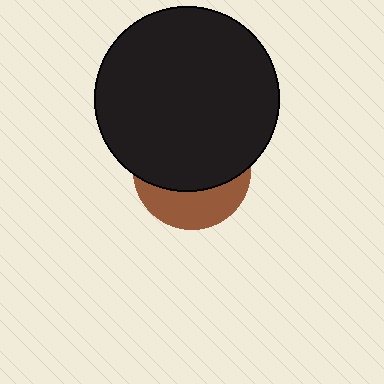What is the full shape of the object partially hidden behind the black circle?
The partially hidden object is a brown circle.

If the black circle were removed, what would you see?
You would see the complete brown circle.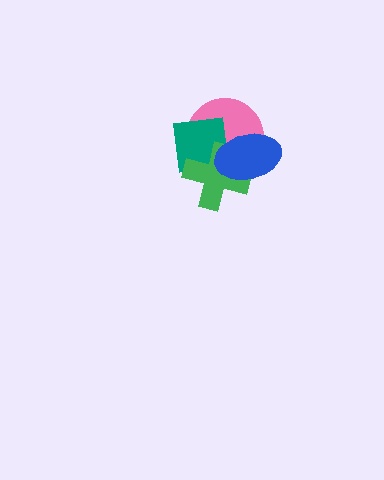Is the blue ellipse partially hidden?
No, no other shape covers it.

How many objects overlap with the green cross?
3 objects overlap with the green cross.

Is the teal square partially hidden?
Yes, it is partially covered by another shape.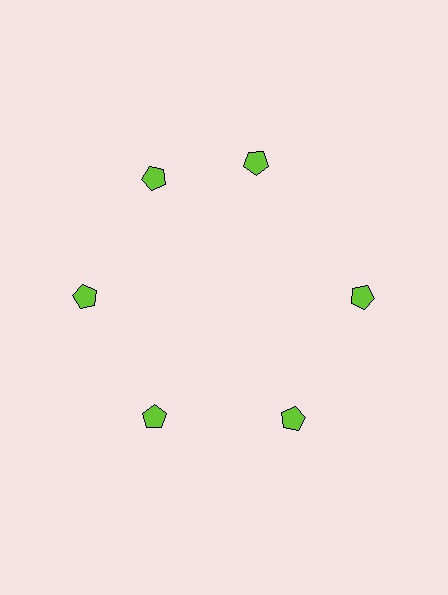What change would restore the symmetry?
The symmetry would be restored by rotating it back into even spacing with its neighbors so that all 6 pentagons sit at equal angles and equal distance from the center.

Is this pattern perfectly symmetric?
No. The 6 lime pentagons are arranged in a ring, but one element near the 1 o'clock position is rotated out of alignment along the ring, breaking the 6-fold rotational symmetry.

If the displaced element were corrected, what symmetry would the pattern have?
It would have 6-fold rotational symmetry — the pattern would map onto itself every 60 degrees.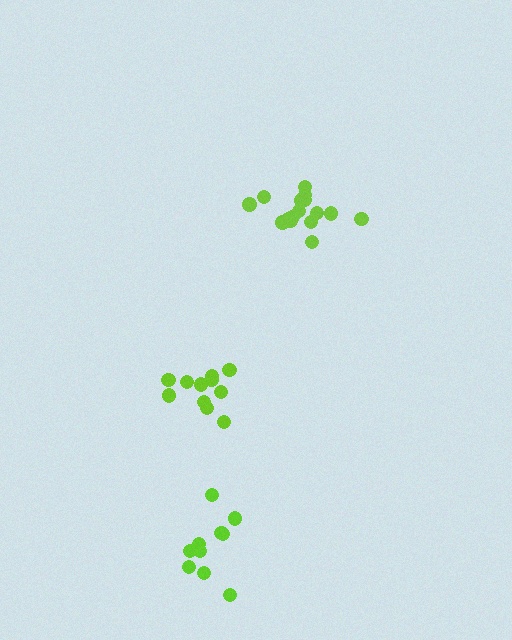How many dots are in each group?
Group 1: 11 dots, Group 2: 10 dots, Group 3: 16 dots (37 total).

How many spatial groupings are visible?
There are 3 spatial groupings.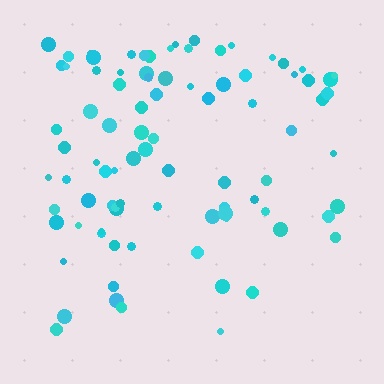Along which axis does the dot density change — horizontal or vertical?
Vertical.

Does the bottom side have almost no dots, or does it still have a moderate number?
Still a moderate number, just noticeably fewer than the top.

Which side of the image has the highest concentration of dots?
The top.